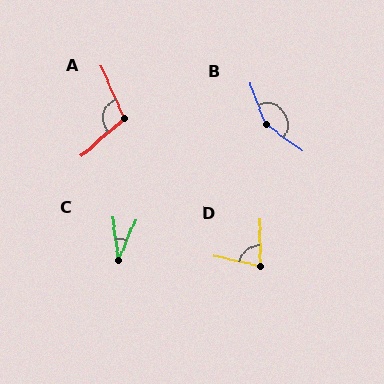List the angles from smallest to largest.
C (31°), D (77°), A (108°), B (148°).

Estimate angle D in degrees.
Approximately 77 degrees.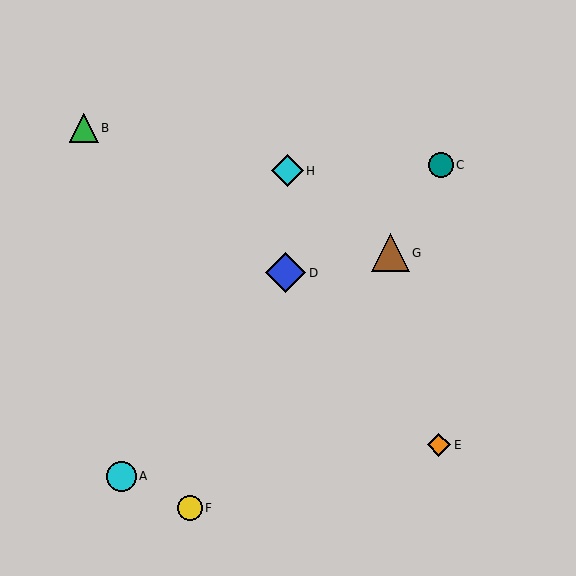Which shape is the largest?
The blue diamond (labeled D) is the largest.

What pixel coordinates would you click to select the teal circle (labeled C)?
Click at (441, 165) to select the teal circle C.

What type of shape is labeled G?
Shape G is a brown triangle.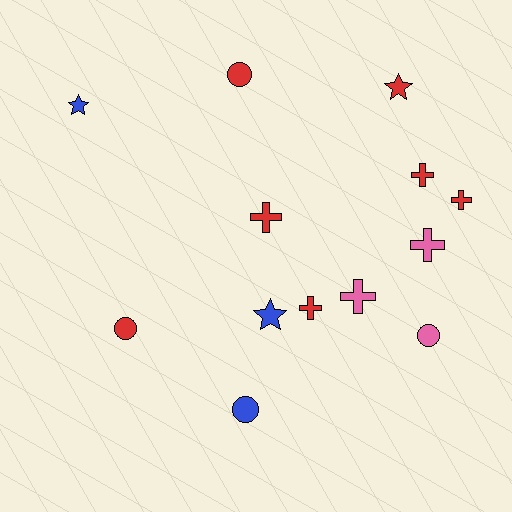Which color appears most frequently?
Red, with 7 objects.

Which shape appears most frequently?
Cross, with 6 objects.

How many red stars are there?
There is 1 red star.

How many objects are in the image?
There are 13 objects.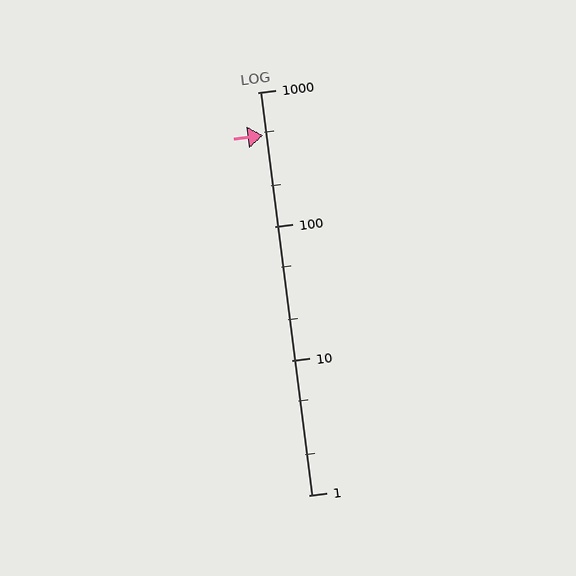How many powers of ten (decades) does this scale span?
The scale spans 3 decades, from 1 to 1000.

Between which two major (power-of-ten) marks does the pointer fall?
The pointer is between 100 and 1000.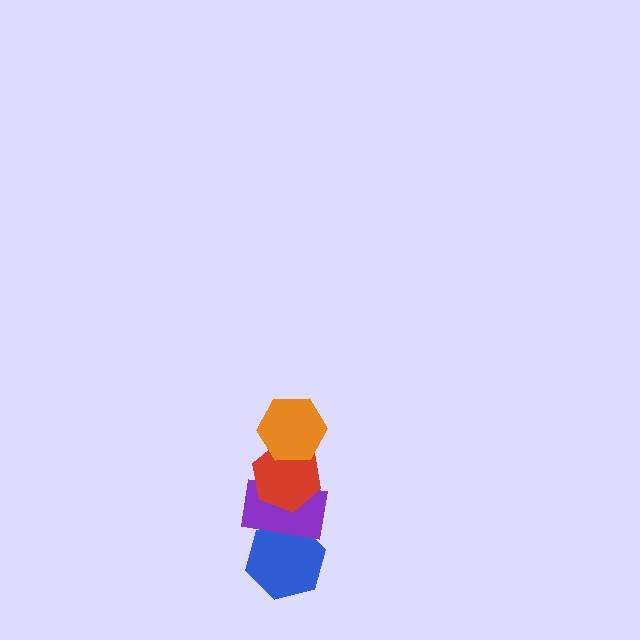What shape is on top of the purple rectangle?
The red hexagon is on top of the purple rectangle.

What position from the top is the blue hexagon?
The blue hexagon is 4th from the top.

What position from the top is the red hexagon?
The red hexagon is 2nd from the top.